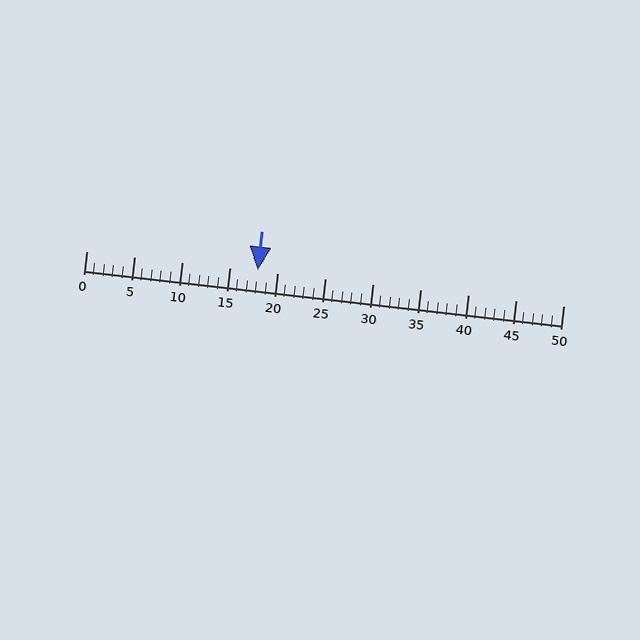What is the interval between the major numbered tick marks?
The major tick marks are spaced 5 units apart.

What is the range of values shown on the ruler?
The ruler shows values from 0 to 50.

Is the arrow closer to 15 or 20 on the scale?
The arrow is closer to 20.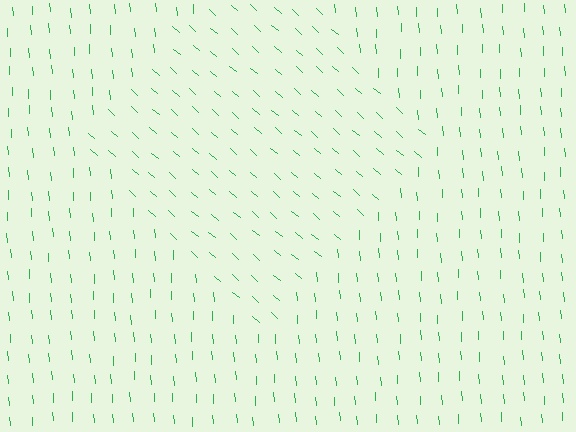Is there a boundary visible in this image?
Yes, there is a texture boundary formed by a change in line orientation.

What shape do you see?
I see a diamond.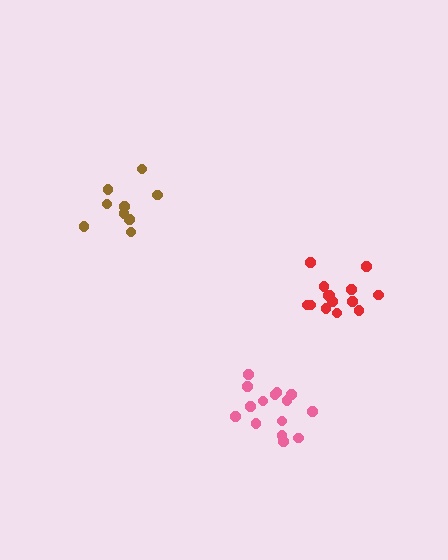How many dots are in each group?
Group 1: 9 dots, Group 2: 14 dots, Group 3: 15 dots (38 total).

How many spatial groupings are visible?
There are 3 spatial groupings.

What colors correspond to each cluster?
The clusters are colored: brown, red, pink.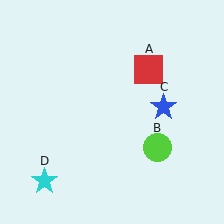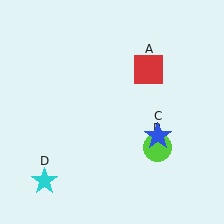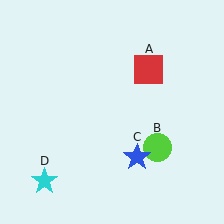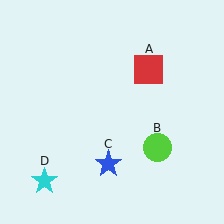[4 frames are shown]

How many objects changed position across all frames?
1 object changed position: blue star (object C).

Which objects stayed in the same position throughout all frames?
Red square (object A) and lime circle (object B) and cyan star (object D) remained stationary.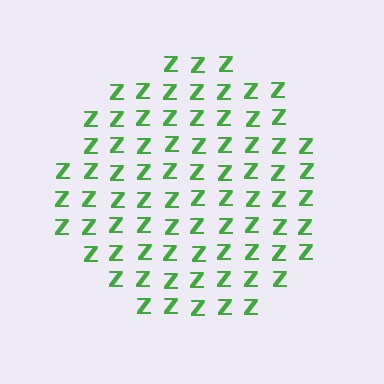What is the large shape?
The large shape is a circle.